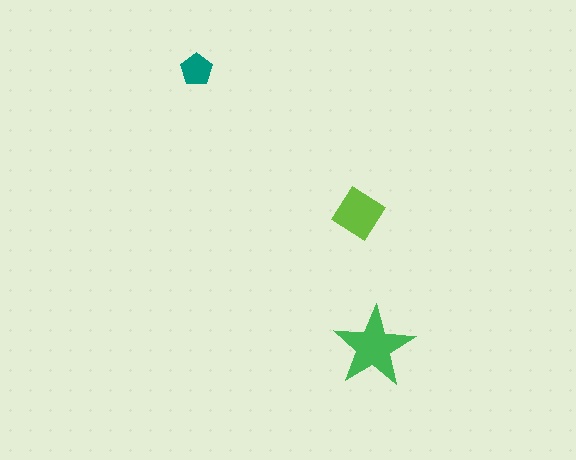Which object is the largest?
The green star.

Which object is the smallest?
The teal pentagon.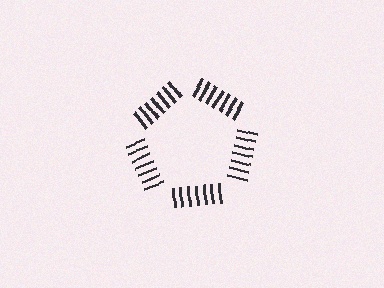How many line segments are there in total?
35 — 7 along each of the 5 edges.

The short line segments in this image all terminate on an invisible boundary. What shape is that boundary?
An illusory pentagon — the line segments terminate on its edges but no continuous stroke is drawn.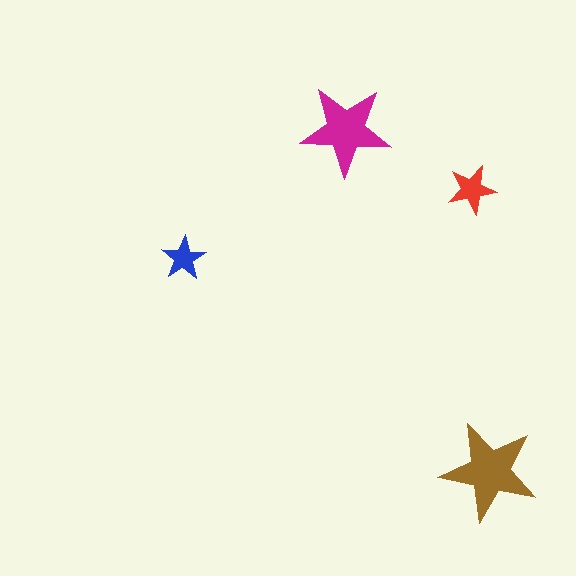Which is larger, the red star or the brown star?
The brown one.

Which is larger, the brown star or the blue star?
The brown one.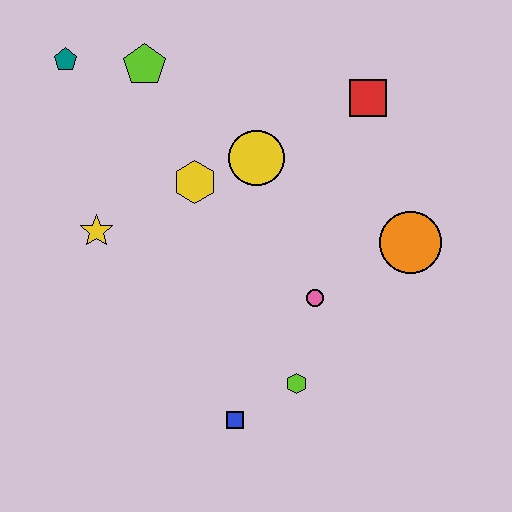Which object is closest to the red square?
The yellow circle is closest to the red square.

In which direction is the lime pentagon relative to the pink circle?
The lime pentagon is above the pink circle.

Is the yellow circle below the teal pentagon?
Yes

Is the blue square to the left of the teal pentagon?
No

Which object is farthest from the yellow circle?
The blue square is farthest from the yellow circle.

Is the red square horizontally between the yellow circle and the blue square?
No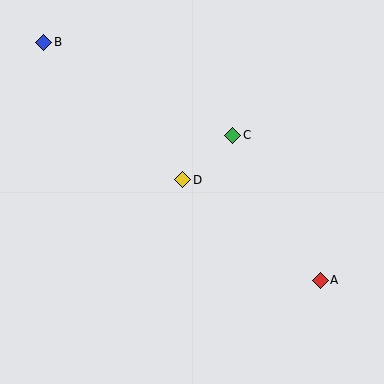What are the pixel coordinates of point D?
Point D is at (183, 180).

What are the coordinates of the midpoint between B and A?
The midpoint between B and A is at (182, 161).